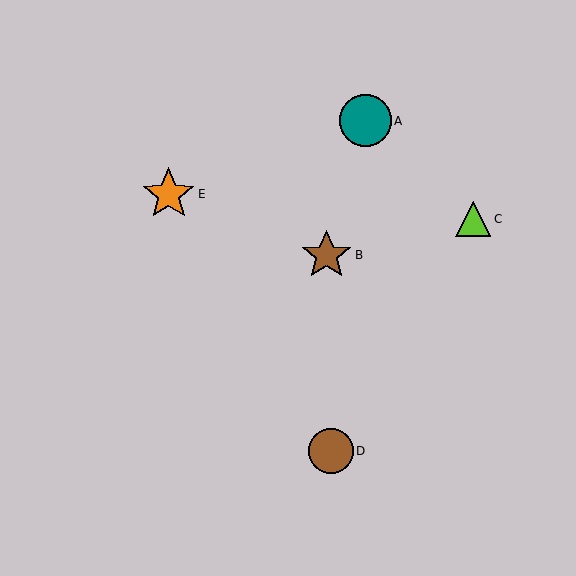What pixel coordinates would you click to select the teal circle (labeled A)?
Click at (365, 121) to select the teal circle A.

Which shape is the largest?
The orange star (labeled E) is the largest.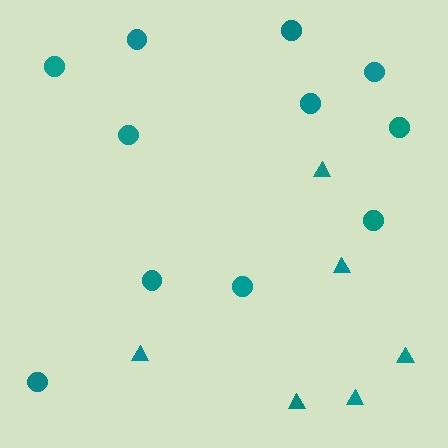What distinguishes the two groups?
There are 2 groups: one group of circles (11) and one group of triangles (6).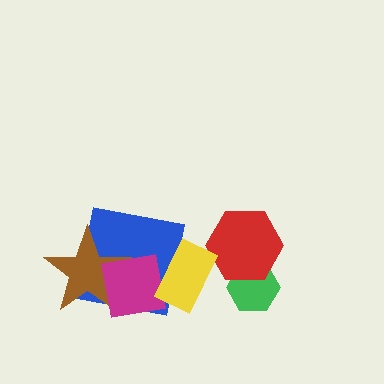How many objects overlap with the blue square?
3 objects overlap with the blue square.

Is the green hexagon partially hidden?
Yes, it is partially covered by another shape.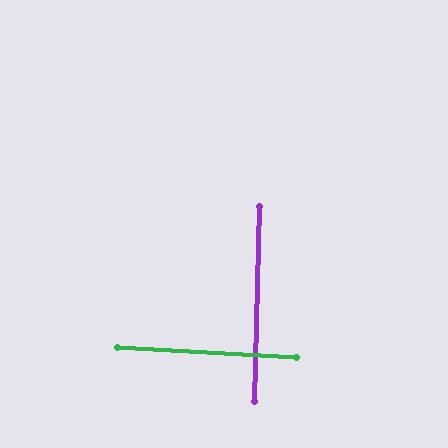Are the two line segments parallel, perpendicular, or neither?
Perpendicular — they meet at approximately 88°.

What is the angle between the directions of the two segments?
Approximately 88 degrees.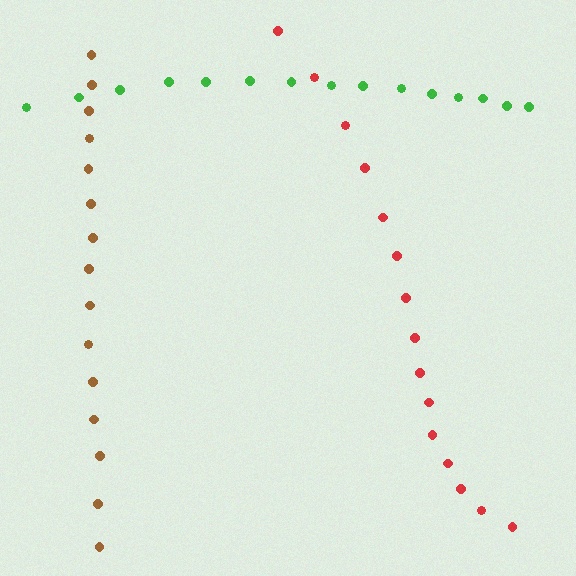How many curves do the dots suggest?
There are 3 distinct paths.